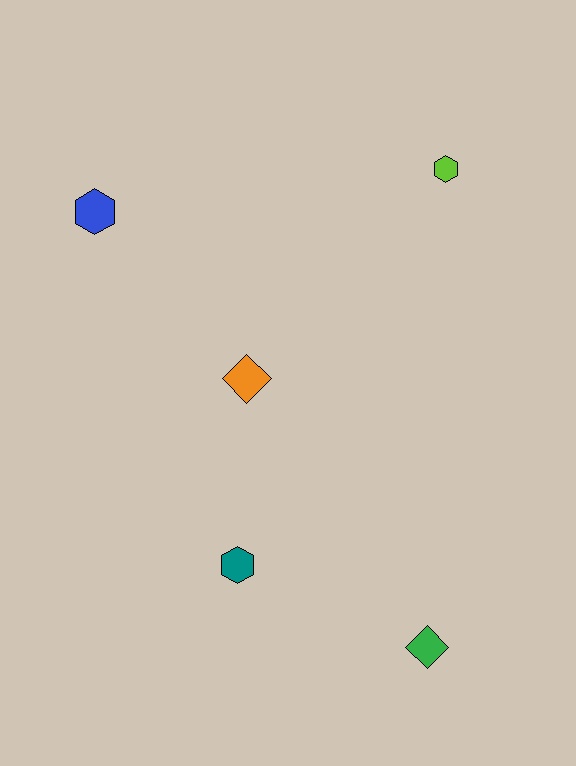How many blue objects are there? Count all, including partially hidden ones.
There is 1 blue object.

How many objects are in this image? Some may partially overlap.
There are 5 objects.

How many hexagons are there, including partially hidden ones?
There are 3 hexagons.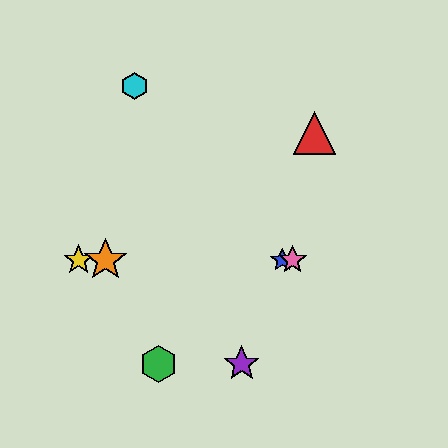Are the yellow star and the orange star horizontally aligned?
Yes, both are at y≈260.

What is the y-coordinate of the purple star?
The purple star is at y≈364.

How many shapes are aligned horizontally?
4 shapes (the blue star, the yellow star, the orange star, the pink star) are aligned horizontally.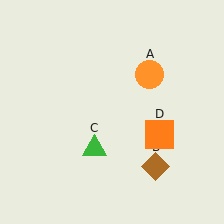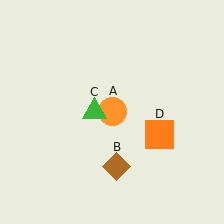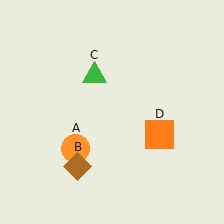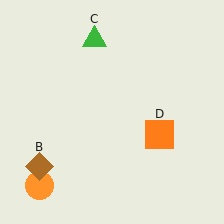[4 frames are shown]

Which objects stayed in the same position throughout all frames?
Orange square (object D) remained stationary.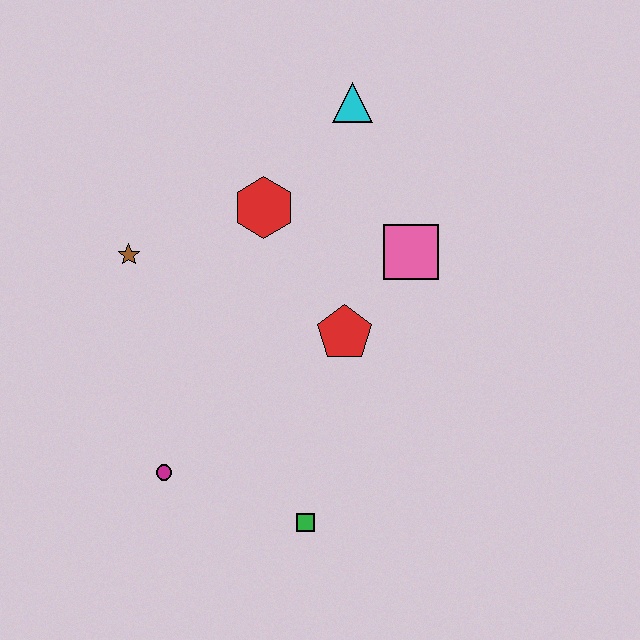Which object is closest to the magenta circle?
The green square is closest to the magenta circle.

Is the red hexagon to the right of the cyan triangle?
No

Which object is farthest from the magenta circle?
The cyan triangle is farthest from the magenta circle.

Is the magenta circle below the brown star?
Yes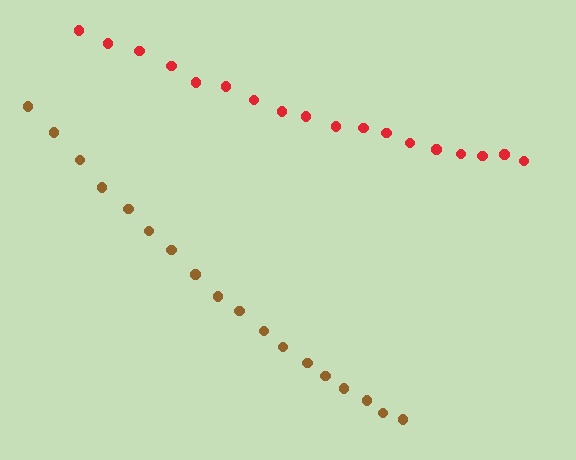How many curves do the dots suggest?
There are 2 distinct paths.